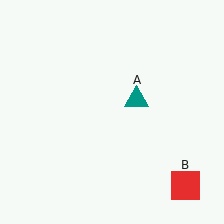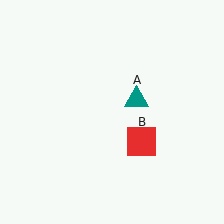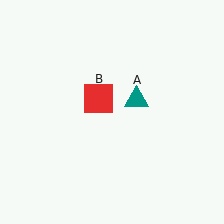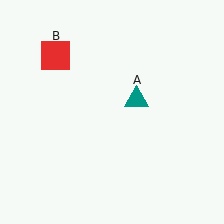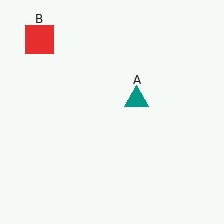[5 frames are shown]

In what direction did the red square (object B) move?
The red square (object B) moved up and to the left.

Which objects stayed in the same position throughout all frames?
Teal triangle (object A) remained stationary.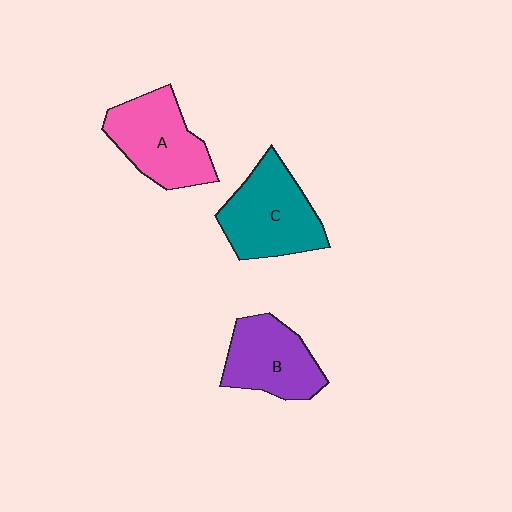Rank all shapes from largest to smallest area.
From largest to smallest: C (teal), A (pink), B (purple).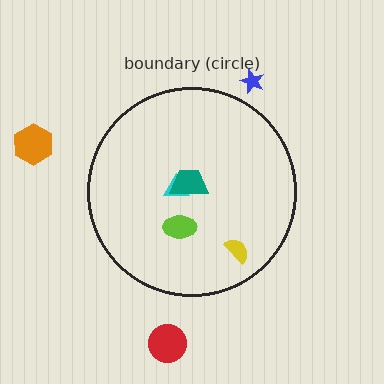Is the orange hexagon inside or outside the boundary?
Outside.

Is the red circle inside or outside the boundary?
Outside.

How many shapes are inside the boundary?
4 inside, 3 outside.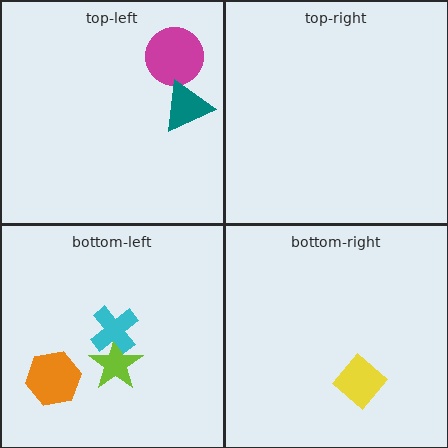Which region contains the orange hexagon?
The bottom-left region.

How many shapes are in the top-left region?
2.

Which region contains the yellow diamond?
The bottom-right region.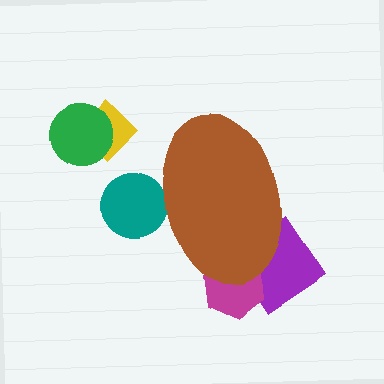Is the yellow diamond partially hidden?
No, the yellow diamond is fully visible.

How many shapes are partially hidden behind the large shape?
3 shapes are partially hidden.